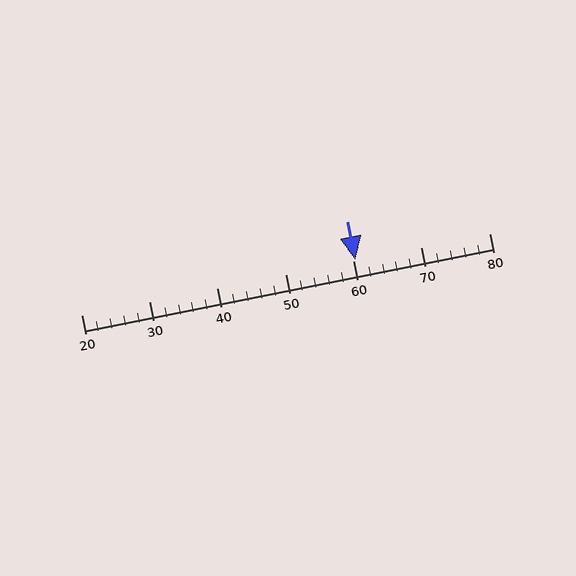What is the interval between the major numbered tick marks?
The major tick marks are spaced 10 units apart.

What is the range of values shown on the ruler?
The ruler shows values from 20 to 80.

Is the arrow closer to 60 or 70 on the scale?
The arrow is closer to 60.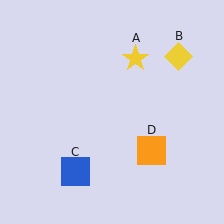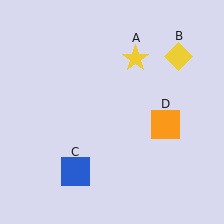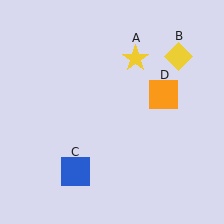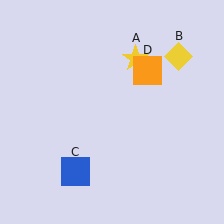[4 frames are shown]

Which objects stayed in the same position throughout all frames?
Yellow star (object A) and yellow diamond (object B) and blue square (object C) remained stationary.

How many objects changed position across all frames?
1 object changed position: orange square (object D).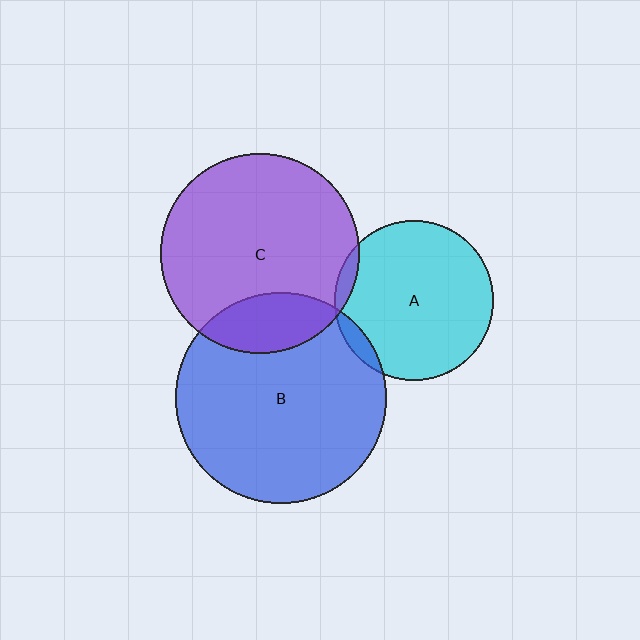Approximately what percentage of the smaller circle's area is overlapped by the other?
Approximately 5%.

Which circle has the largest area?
Circle B (blue).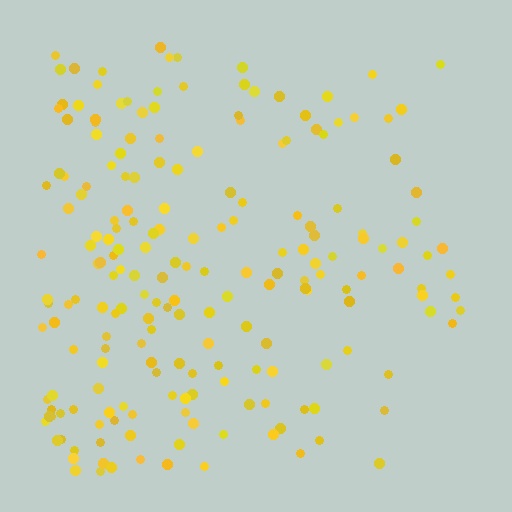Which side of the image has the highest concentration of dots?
The left.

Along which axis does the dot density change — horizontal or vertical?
Horizontal.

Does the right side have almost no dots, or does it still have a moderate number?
Still a moderate number, just noticeably fewer than the left.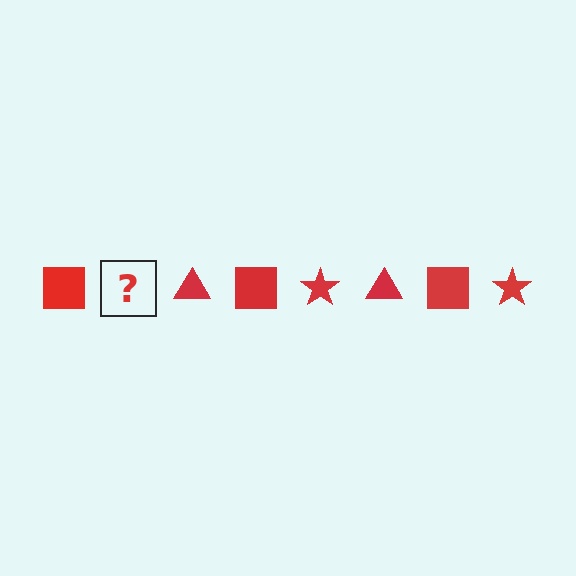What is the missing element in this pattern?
The missing element is a red star.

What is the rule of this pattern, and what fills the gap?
The rule is that the pattern cycles through square, star, triangle shapes in red. The gap should be filled with a red star.